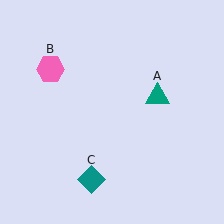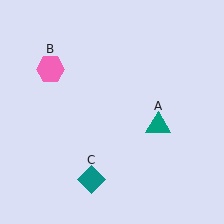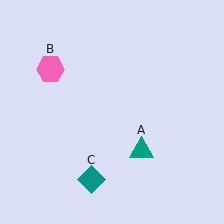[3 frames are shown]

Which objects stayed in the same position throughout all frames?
Pink hexagon (object B) and teal diamond (object C) remained stationary.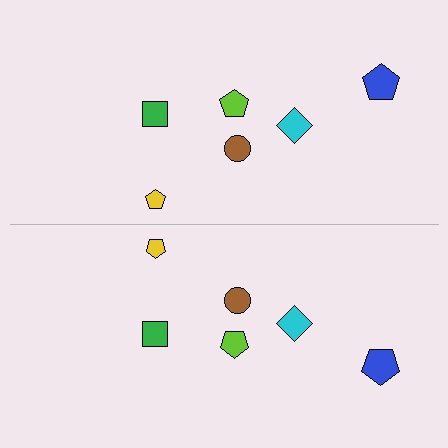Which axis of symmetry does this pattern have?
The pattern has a horizontal axis of symmetry running through the center of the image.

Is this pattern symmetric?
Yes, this pattern has bilateral (reflection) symmetry.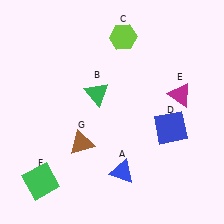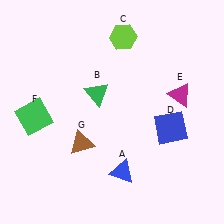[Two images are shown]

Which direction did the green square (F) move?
The green square (F) moved up.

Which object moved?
The green square (F) moved up.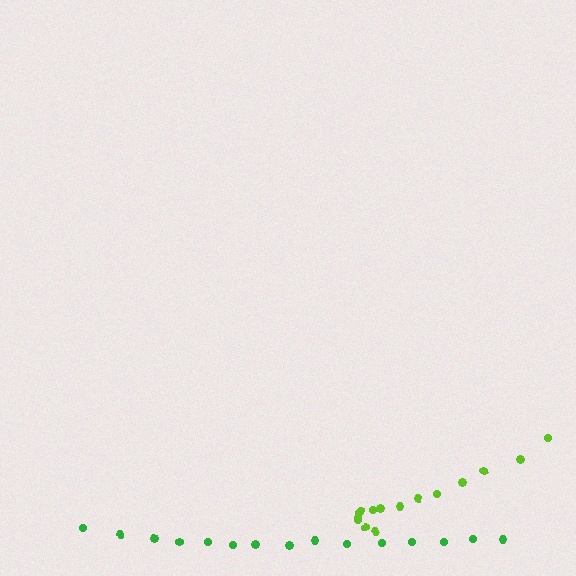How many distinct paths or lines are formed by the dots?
There are 2 distinct paths.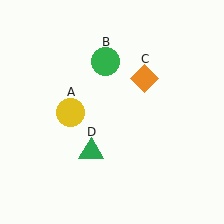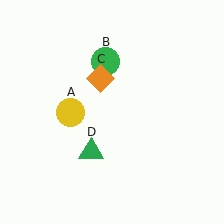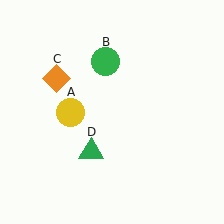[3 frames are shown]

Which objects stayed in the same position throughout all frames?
Yellow circle (object A) and green circle (object B) and green triangle (object D) remained stationary.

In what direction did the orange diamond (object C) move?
The orange diamond (object C) moved left.